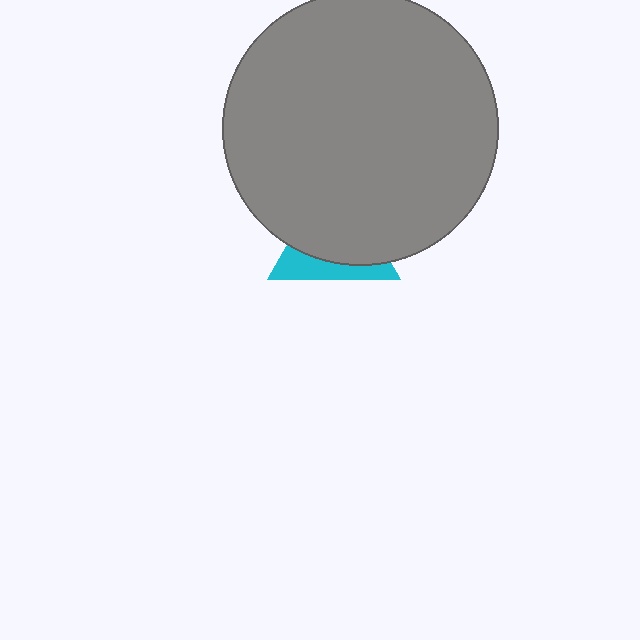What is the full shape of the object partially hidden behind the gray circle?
The partially hidden object is a cyan triangle.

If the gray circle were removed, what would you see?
You would see the complete cyan triangle.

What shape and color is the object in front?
The object in front is a gray circle.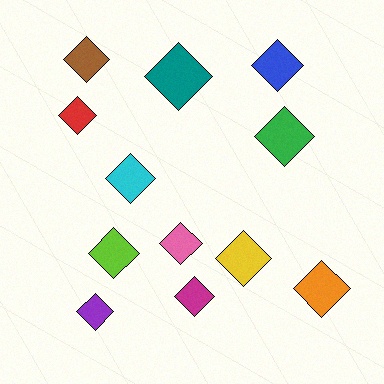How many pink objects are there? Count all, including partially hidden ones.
There is 1 pink object.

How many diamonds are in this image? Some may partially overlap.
There are 12 diamonds.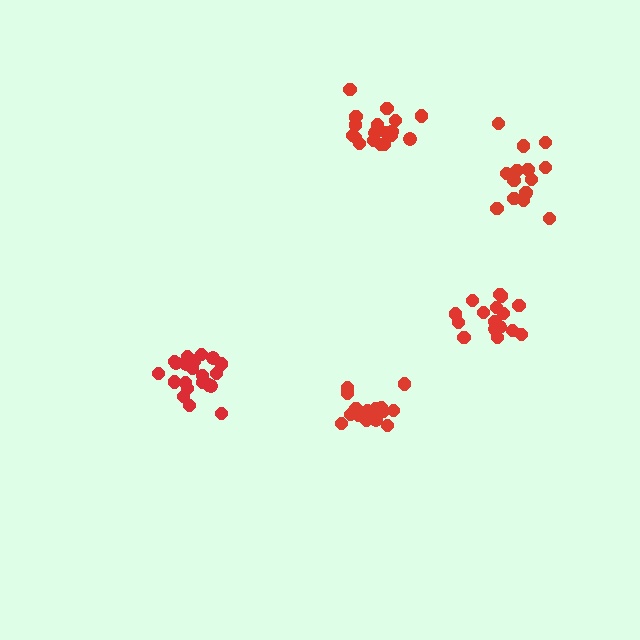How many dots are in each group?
Group 1: 20 dots, Group 2: 16 dots, Group 3: 15 dots, Group 4: 21 dots, Group 5: 15 dots (87 total).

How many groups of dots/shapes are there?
There are 5 groups.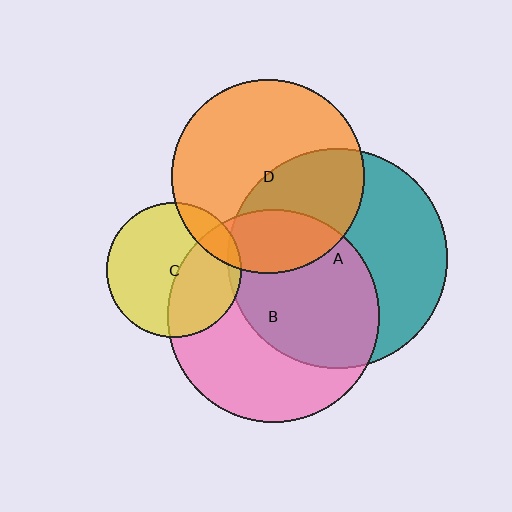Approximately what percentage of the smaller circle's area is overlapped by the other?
Approximately 50%.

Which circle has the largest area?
Circle A (teal).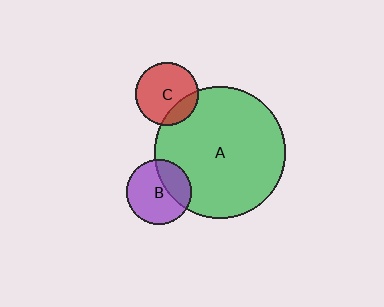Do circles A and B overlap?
Yes.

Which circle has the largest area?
Circle A (green).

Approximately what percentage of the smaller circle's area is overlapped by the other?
Approximately 35%.